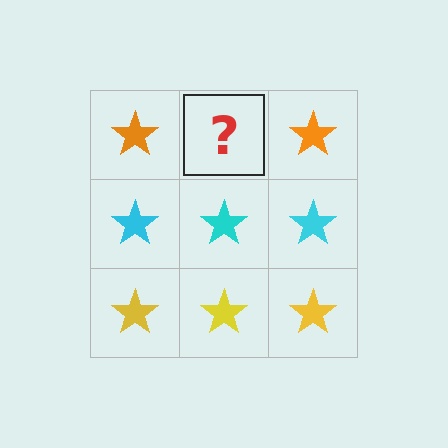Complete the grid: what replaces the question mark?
The question mark should be replaced with an orange star.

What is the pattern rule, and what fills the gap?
The rule is that each row has a consistent color. The gap should be filled with an orange star.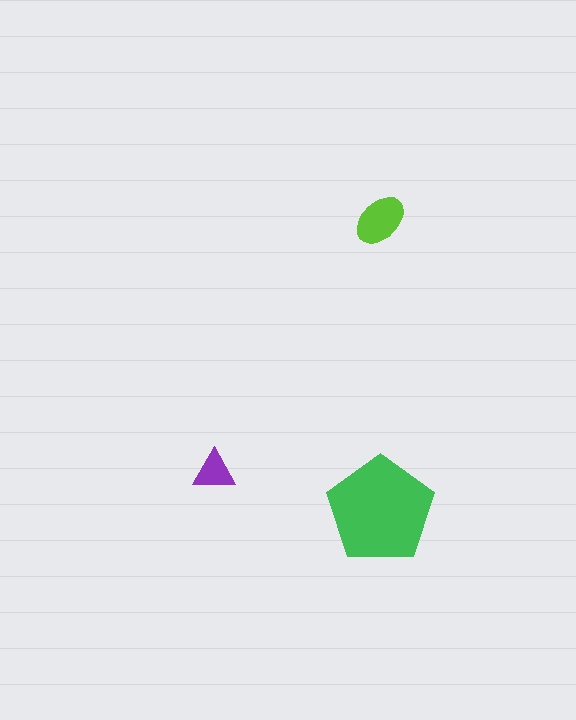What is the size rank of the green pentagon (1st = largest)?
1st.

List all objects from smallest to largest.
The purple triangle, the lime ellipse, the green pentagon.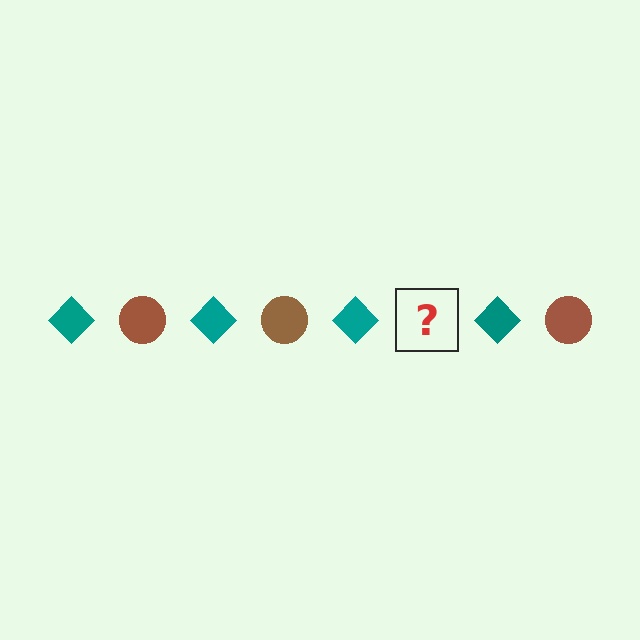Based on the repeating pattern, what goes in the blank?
The blank should be a brown circle.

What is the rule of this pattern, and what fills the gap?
The rule is that the pattern alternates between teal diamond and brown circle. The gap should be filled with a brown circle.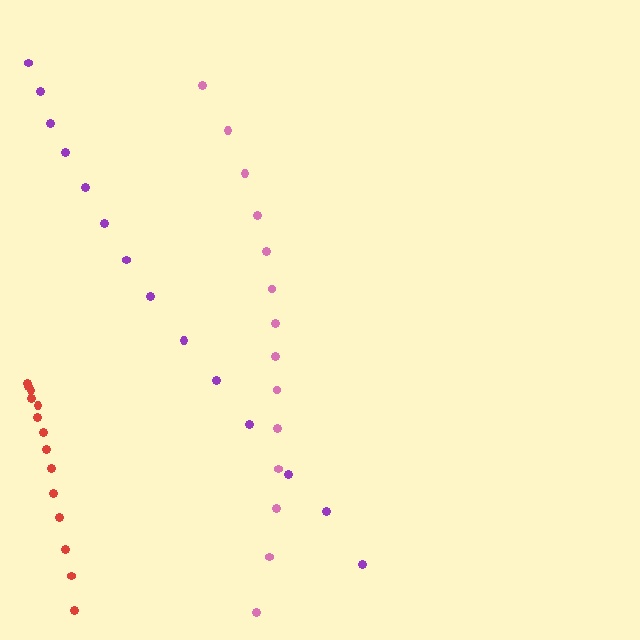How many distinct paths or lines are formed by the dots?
There are 3 distinct paths.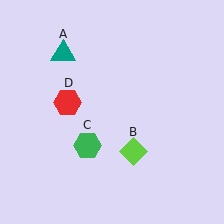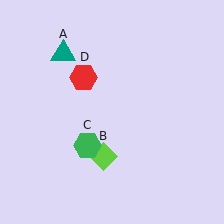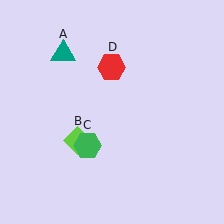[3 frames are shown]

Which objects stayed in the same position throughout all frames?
Teal triangle (object A) and green hexagon (object C) remained stationary.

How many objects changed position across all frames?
2 objects changed position: lime diamond (object B), red hexagon (object D).